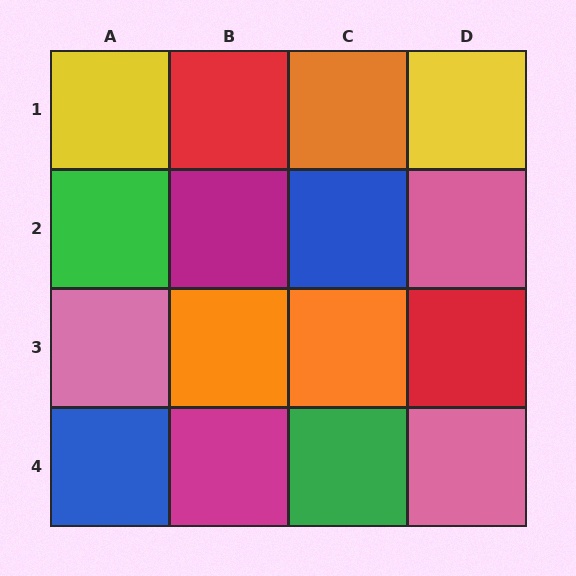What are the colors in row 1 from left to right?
Yellow, red, orange, yellow.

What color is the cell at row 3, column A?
Pink.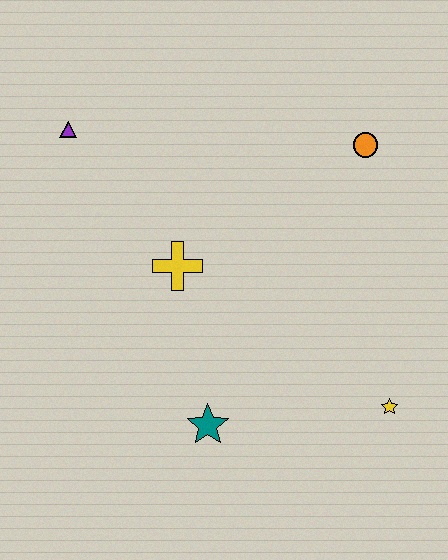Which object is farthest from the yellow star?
The purple triangle is farthest from the yellow star.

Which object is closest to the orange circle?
The yellow cross is closest to the orange circle.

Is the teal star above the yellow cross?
No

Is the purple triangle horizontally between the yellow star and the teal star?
No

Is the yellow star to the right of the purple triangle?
Yes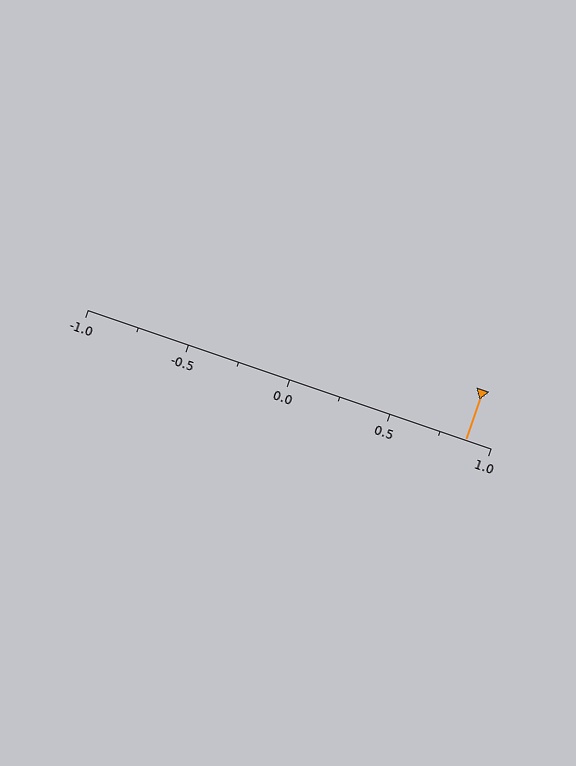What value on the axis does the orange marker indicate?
The marker indicates approximately 0.88.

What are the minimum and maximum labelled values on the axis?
The axis runs from -1.0 to 1.0.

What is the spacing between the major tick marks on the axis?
The major ticks are spaced 0.5 apart.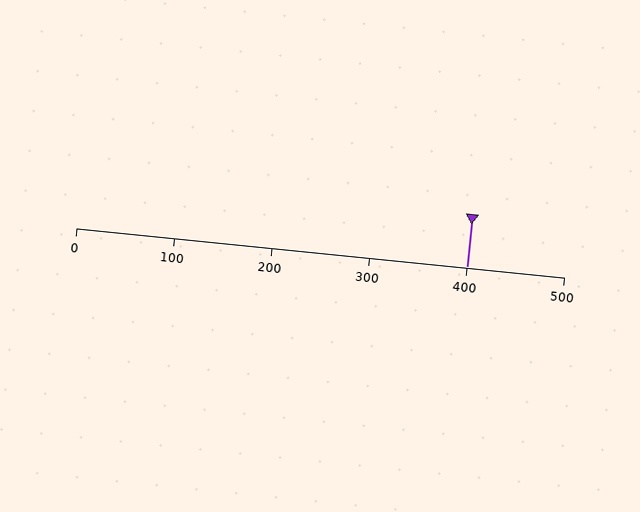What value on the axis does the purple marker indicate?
The marker indicates approximately 400.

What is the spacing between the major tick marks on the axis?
The major ticks are spaced 100 apart.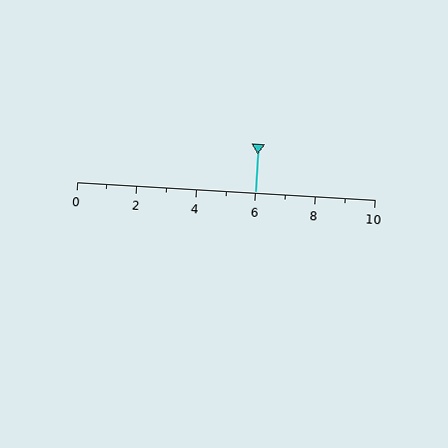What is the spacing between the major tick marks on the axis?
The major ticks are spaced 2 apart.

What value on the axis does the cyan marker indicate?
The marker indicates approximately 6.